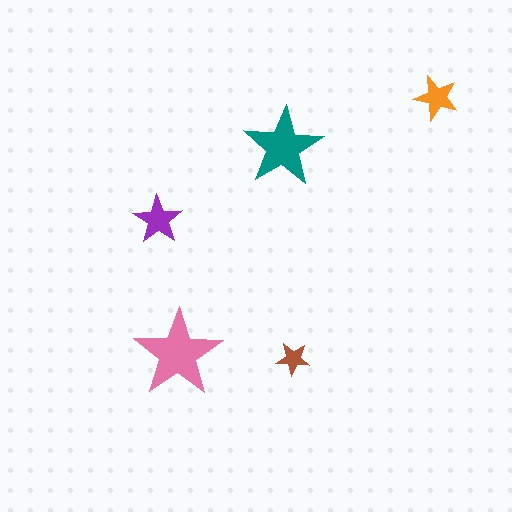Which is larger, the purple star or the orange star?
The purple one.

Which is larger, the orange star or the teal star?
The teal one.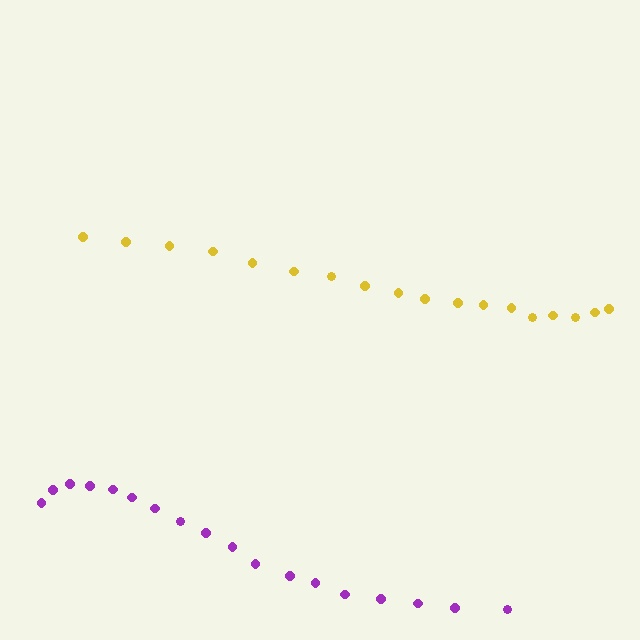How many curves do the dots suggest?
There are 2 distinct paths.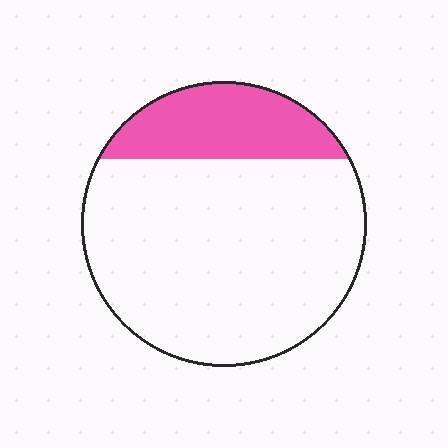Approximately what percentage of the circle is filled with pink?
Approximately 20%.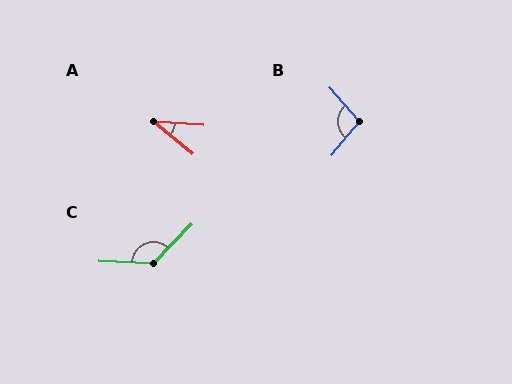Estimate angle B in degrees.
Approximately 98 degrees.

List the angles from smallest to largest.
A (36°), B (98°), C (131°).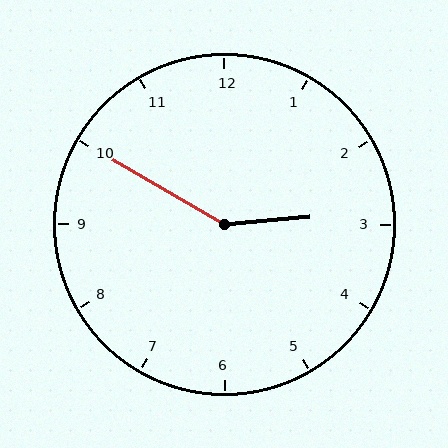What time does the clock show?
2:50.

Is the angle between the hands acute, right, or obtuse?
It is obtuse.